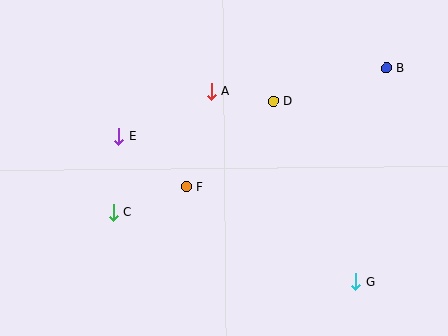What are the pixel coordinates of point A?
Point A is at (211, 92).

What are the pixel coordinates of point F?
Point F is at (186, 187).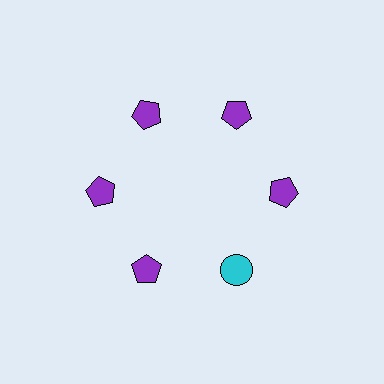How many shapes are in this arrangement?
There are 6 shapes arranged in a ring pattern.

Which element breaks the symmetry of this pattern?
The cyan circle at roughly the 5 o'clock position breaks the symmetry. All other shapes are purple pentagons.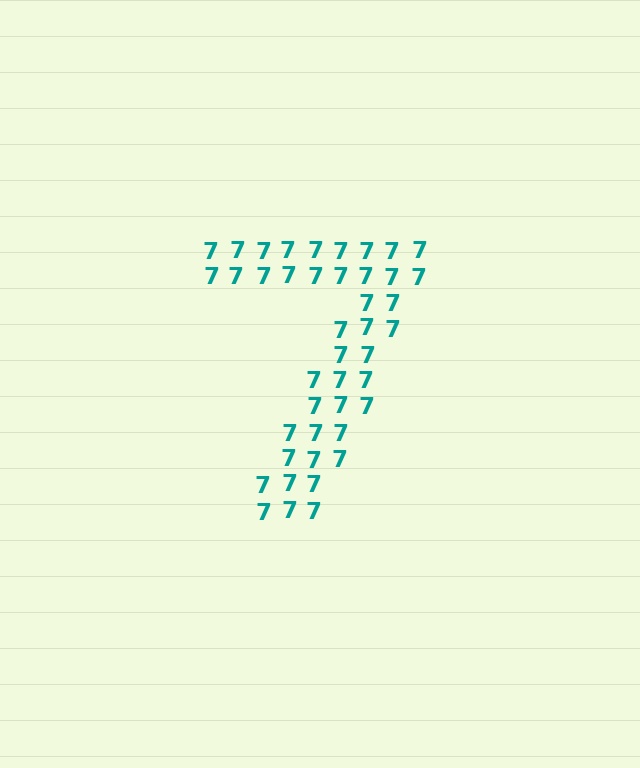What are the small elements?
The small elements are digit 7's.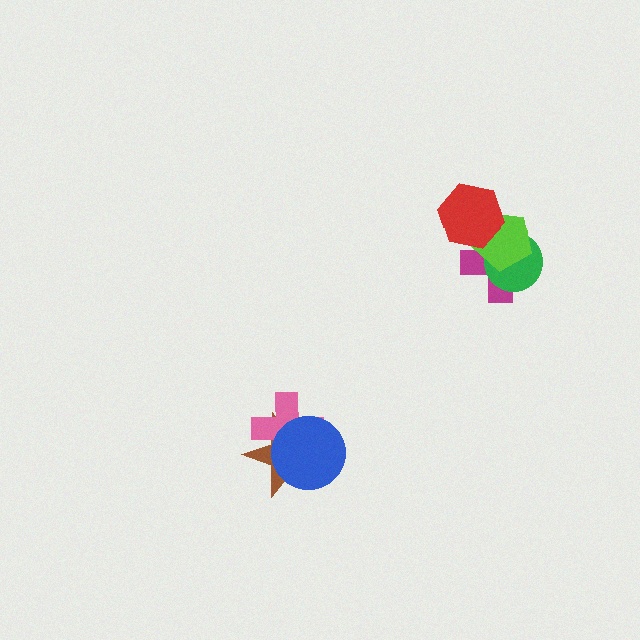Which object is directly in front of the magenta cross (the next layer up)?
The green circle is directly in front of the magenta cross.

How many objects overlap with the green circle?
2 objects overlap with the green circle.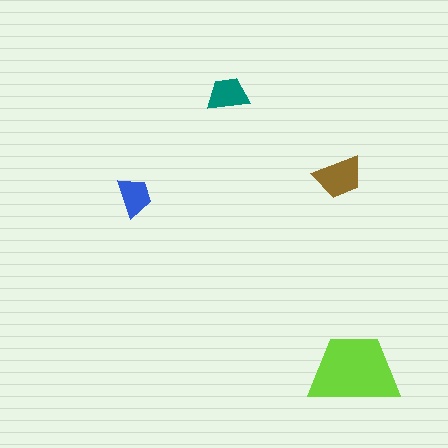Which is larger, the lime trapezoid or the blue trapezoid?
The lime one.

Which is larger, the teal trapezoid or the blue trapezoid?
The teal one.